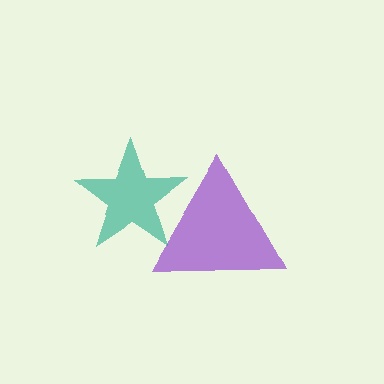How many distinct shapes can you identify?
There are 2 distinct shapes: a purple triangle, a teal star.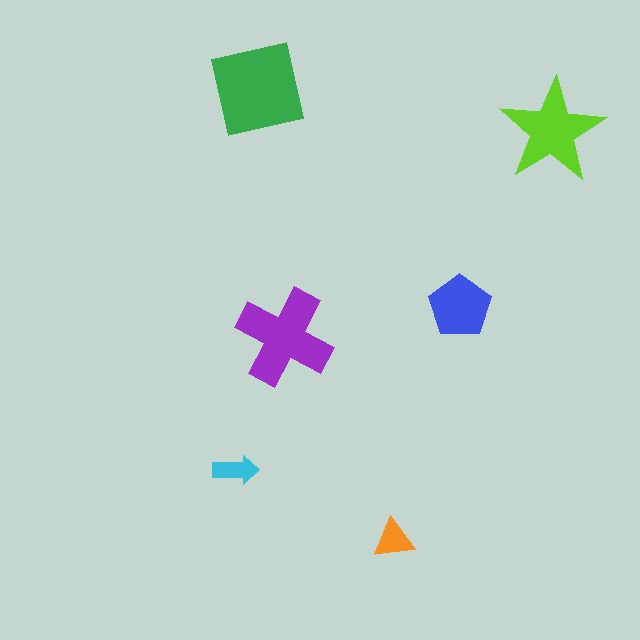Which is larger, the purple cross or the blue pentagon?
The purple cross.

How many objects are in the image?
There are 6 objects in the image.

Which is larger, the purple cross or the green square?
The green square.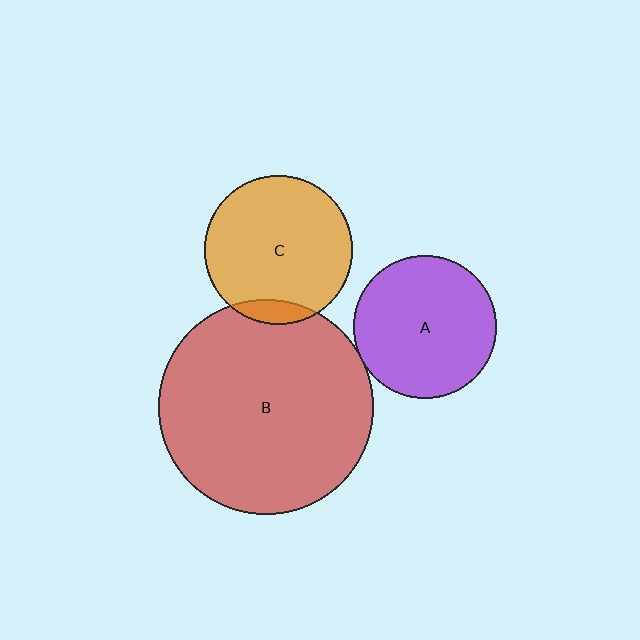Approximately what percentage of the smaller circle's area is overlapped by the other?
Approximately 5%.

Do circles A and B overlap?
Yes.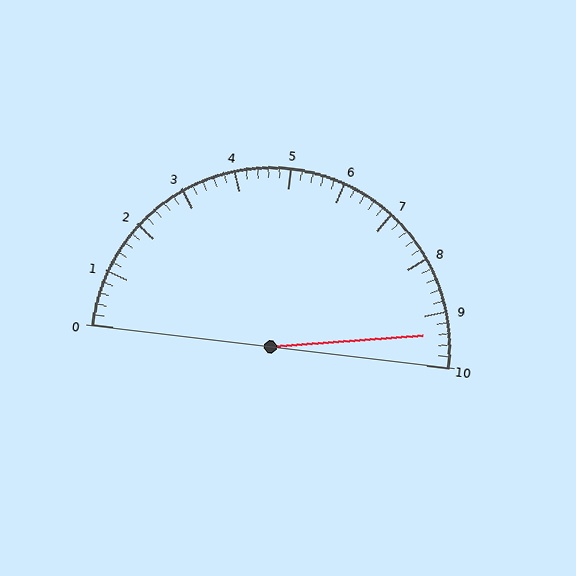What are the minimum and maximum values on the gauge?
The gauge ranges from 0 to 10.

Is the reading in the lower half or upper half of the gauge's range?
The reading is in the upper half of the range (0 to 10).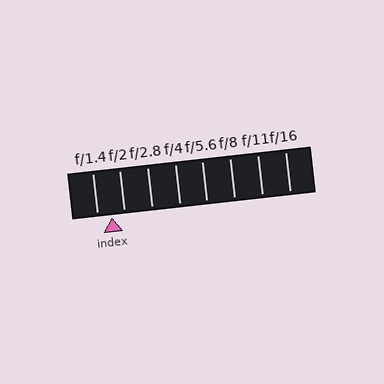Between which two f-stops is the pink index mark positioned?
The index mark is between f/1.4 and f/2.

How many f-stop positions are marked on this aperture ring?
There are 8 f-stop positions marked.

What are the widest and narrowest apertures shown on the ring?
The widest aperture shown is f/1.4 and the narrowest is f/16.